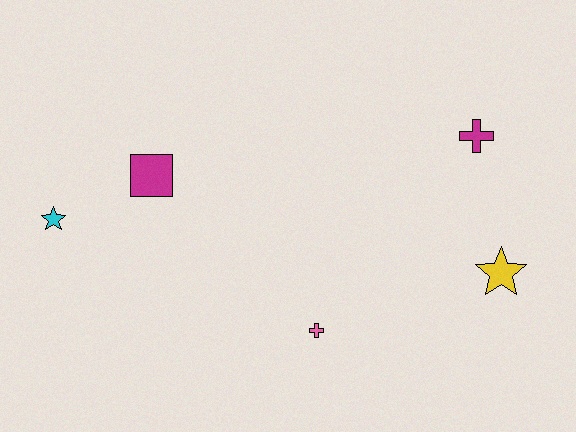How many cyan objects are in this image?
There is 1 cyan object.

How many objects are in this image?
There are 5 objects.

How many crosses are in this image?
There are 2 crosses.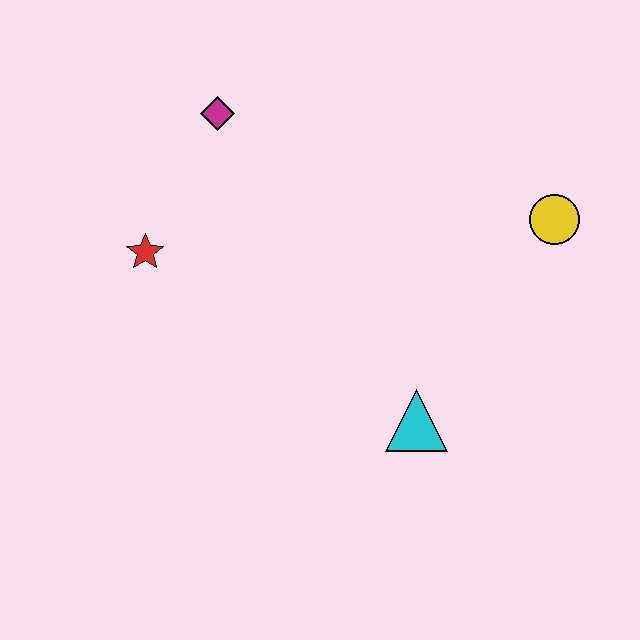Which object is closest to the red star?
The magenta diamond is closest to the red star.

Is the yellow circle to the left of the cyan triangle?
No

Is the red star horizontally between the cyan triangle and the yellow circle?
No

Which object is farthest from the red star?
The yellow circle is farthest from the red star.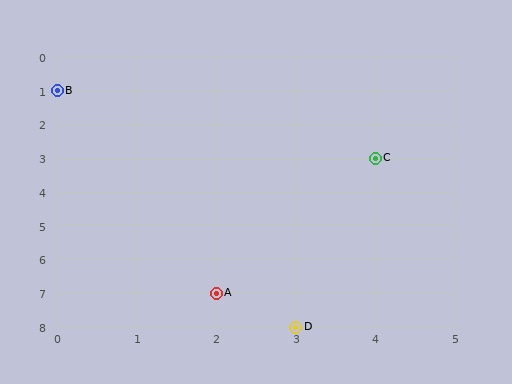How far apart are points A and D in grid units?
Points A and D are 1 column and 1 row apart (about 1.4 grid units diagonally).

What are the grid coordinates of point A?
Point A is at grid coordinates (2, 7).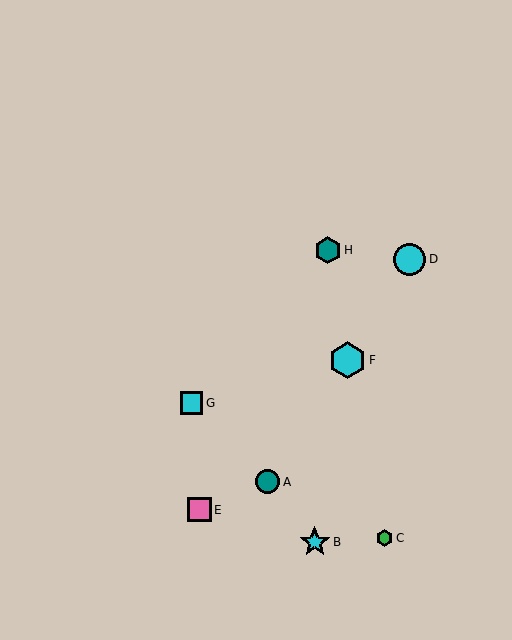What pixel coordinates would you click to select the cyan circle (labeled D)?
Click at (410, 259) to select the cyan circle D.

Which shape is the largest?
The cyan hexagon (labeled F) is the largest.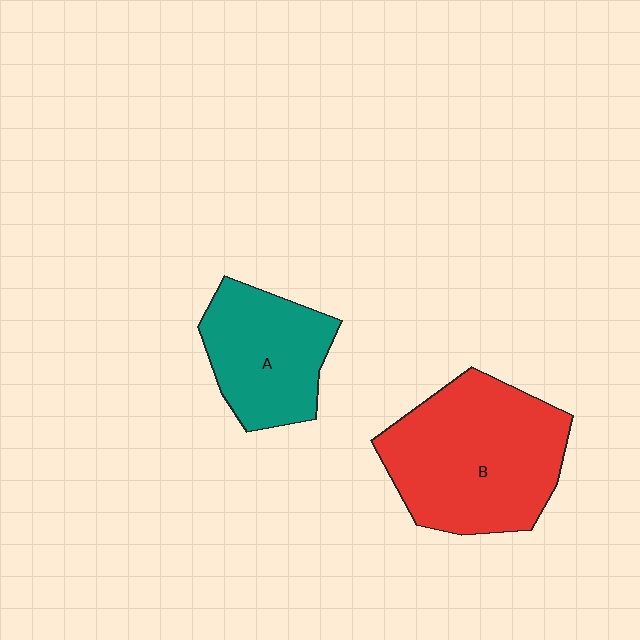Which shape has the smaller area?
Shape A (teal).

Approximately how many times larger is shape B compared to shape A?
Approximately 1.6 times.